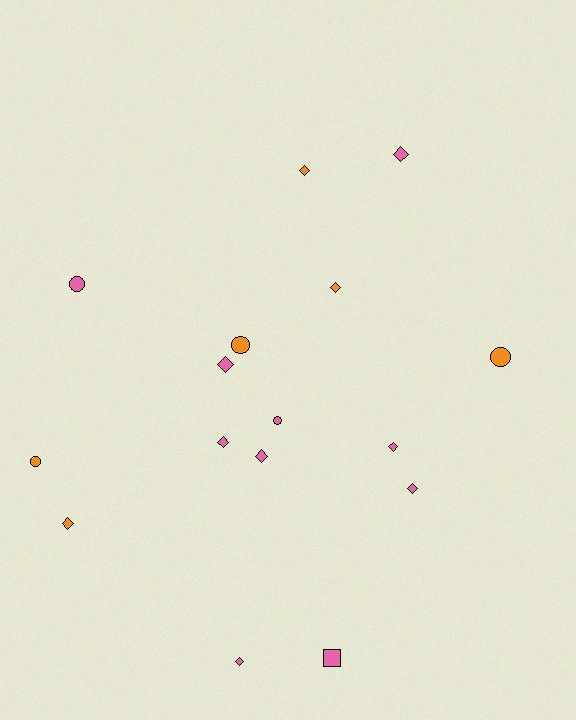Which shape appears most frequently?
Diamond, with 10 objects.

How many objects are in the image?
There are 16 objects.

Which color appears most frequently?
Pink, with 10 objects.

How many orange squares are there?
There are no orange squares.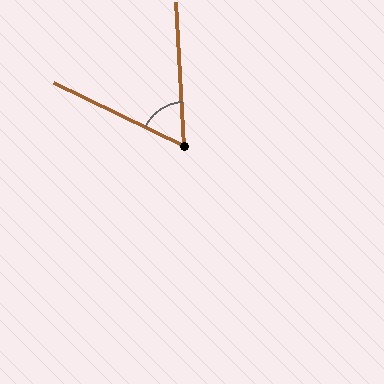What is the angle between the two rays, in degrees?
Approximately 61 degrees.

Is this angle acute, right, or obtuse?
It is acute.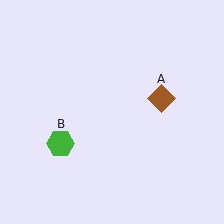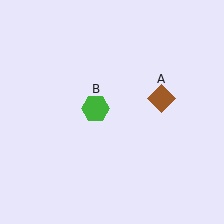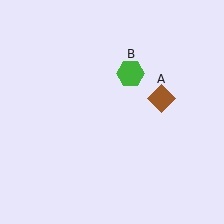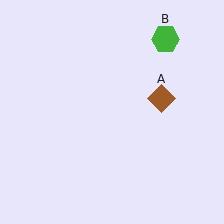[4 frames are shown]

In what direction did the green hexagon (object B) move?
The green hexagon (object B) moved up and to the right.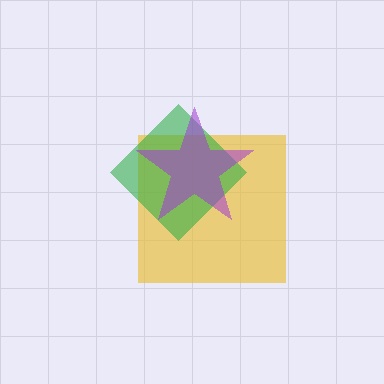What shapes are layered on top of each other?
The layered shapes are: a yellow square, a green diamond, a purple star.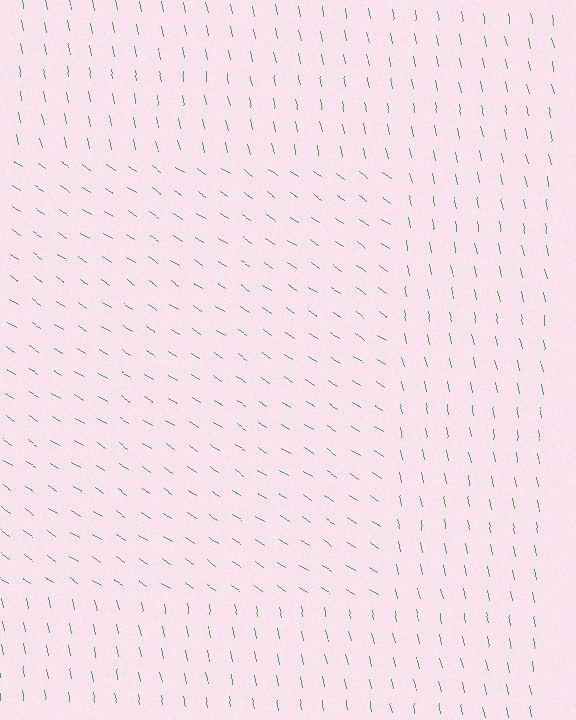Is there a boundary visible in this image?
Yes, there is a texture boundary formed by a change in line orientation.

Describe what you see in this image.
The image is filled with small green line segments. A rectangle region in the image has lines oriented differently from the surrounding lines, creating a visible texture boundary.